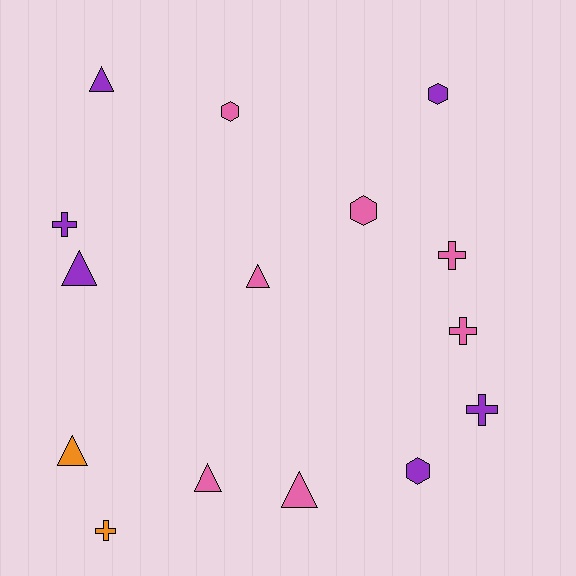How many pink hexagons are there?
There are 2 pink hexagons.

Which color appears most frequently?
Pink, with 7 objects.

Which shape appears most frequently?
Triangle, with 6 objects.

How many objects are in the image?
There are 15 objects.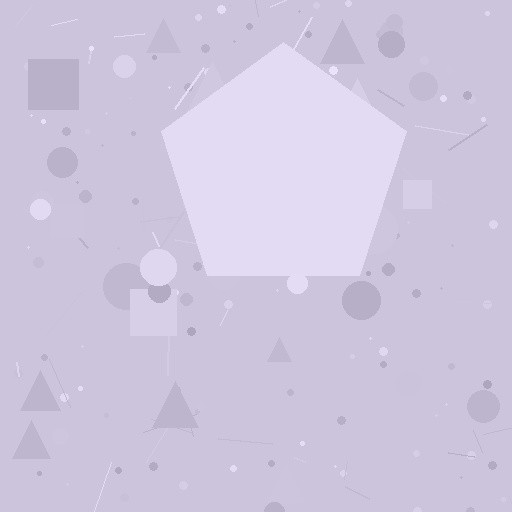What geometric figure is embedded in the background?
A pentagon is embedded in the background.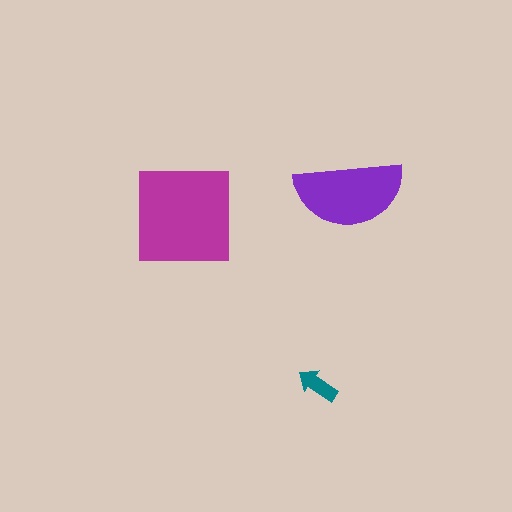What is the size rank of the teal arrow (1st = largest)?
3rd.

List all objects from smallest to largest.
The teal arrow, the purple semicircle, the magenta square.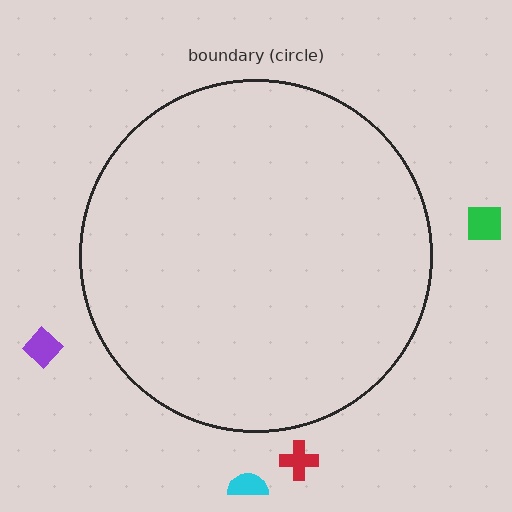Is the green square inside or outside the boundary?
Outside.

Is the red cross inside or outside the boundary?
Outside.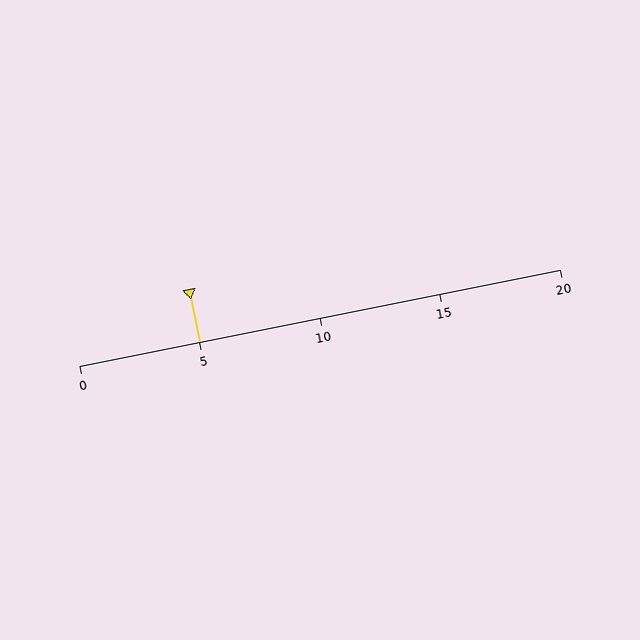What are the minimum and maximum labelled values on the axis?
The axis runs from 0 to 20.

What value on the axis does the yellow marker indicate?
The marker indicates approximately 5.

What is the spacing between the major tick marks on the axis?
The major ticks are spaced 5 apart.